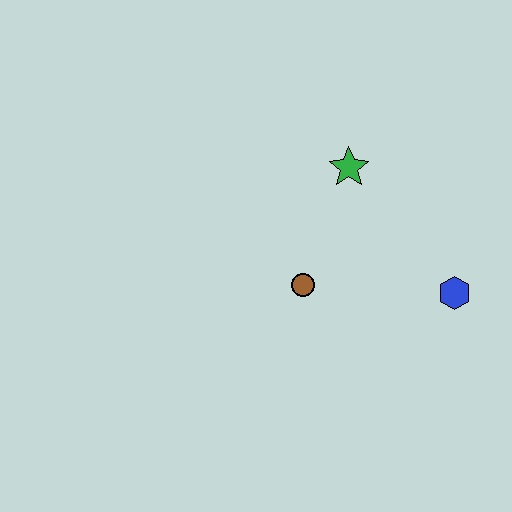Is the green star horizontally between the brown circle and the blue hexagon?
Yes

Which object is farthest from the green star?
The blue hexagon is farthest from the green star.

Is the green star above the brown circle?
Yes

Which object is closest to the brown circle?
The green star is closest to the brown circle.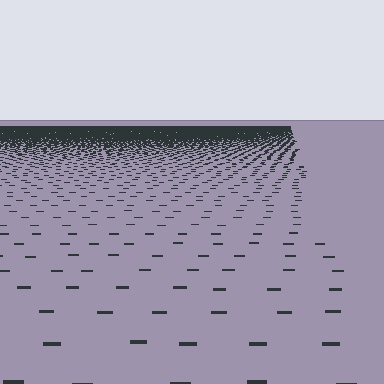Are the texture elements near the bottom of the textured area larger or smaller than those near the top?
Larger. Near the bottom, elements are closer to the viewer and appear at a bigger on-screen size.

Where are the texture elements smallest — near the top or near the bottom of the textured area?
Near the top.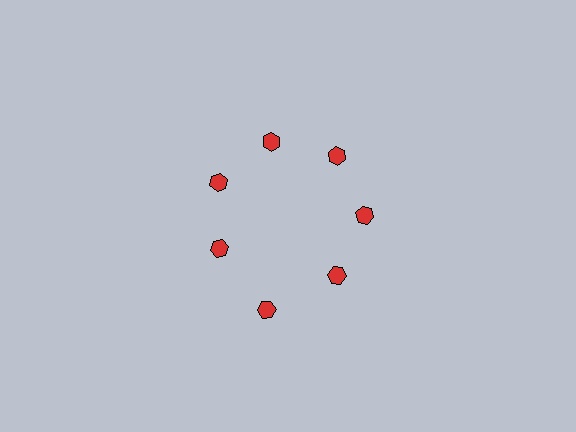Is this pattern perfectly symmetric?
No. The 7 red hexagons are arranged in a ring, but one element near the 6 o'clock position is pushed outward from the center, breaking the 7-fold rotational symmetry.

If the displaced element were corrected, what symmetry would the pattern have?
It would have 7-fold rotational symmetry — the pattern would map onto itself every 51 degrees.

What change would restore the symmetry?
The symmetry would be restored by moving it inward, back onto the ring so that all 7 hexagons sit at equal angles and equal distance from the center.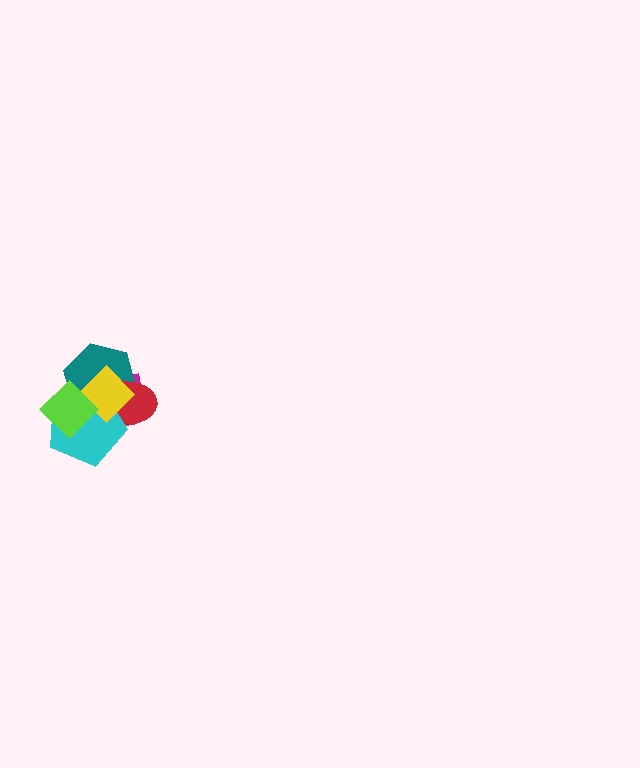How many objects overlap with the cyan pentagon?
5 objects overlap with the cyan pentagon.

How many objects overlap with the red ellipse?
5 objects overlap with the red ellipse.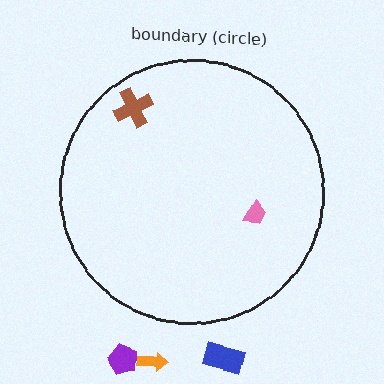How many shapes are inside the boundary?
2 inside, 3 outside.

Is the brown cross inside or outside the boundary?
Inside.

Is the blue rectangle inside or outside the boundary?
Outside.